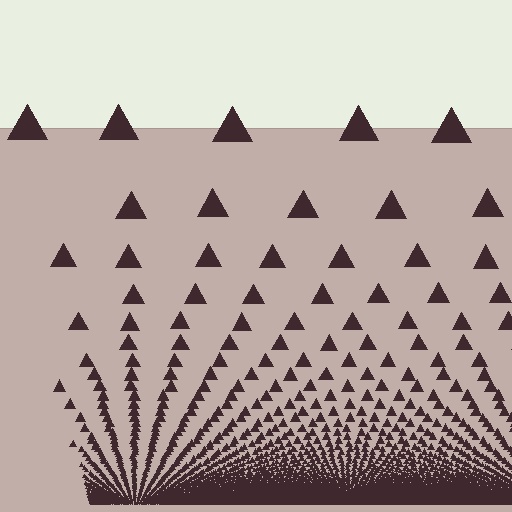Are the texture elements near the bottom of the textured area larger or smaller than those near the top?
Smaller. The gradient is inverted — elements near the bottom are smaller and denser.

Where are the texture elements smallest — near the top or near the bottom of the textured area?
Near the bottom.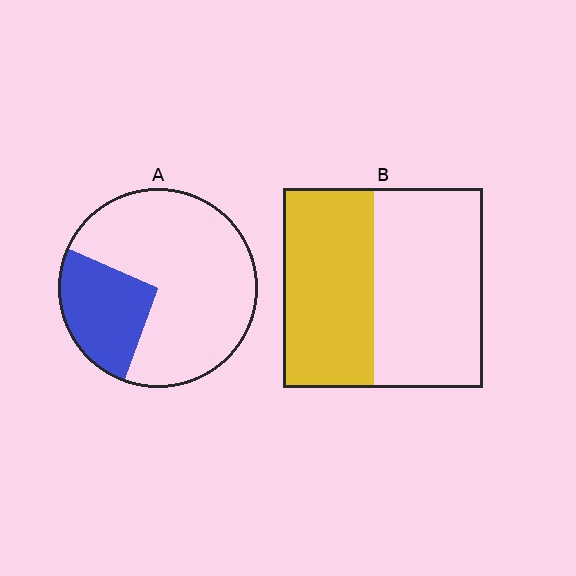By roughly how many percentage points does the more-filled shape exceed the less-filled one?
By roughly 20 percentage points (B over A).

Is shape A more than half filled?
No.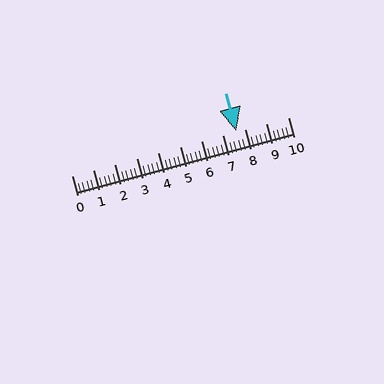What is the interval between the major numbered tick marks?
The major tick marks are spaced 1 units apart.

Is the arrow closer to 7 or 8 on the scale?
The arrow is closer to 8.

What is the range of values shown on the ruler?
The ruler shows values from 0 to 10.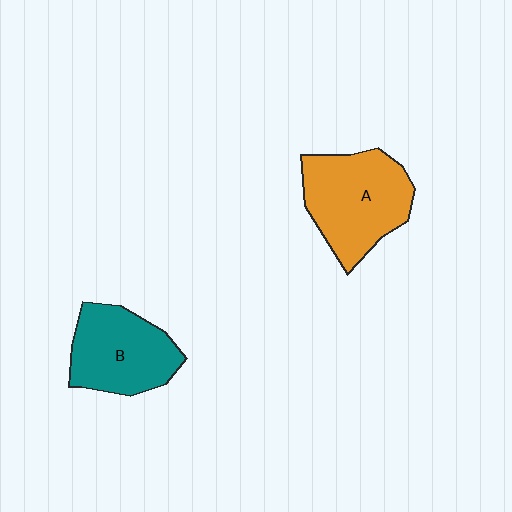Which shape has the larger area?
Shape A (orange).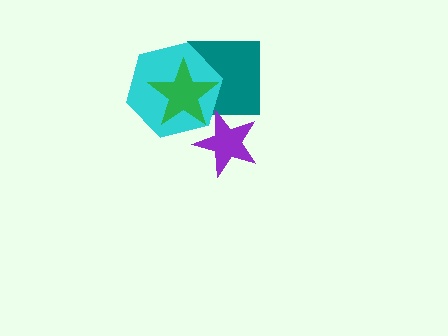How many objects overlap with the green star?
2 objects overlap with the green star.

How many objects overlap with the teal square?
2 objects overlap with the teal square.